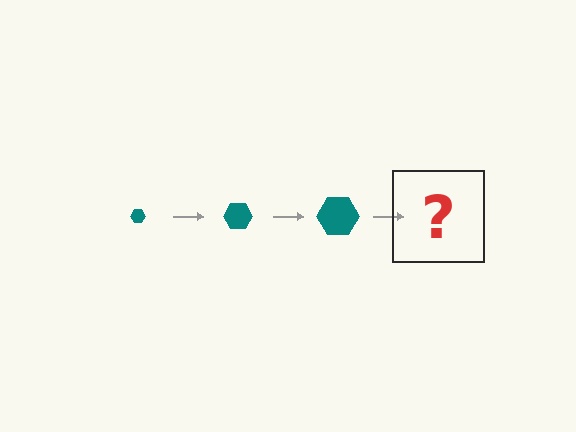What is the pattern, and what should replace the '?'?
The pattern is that the hexagon gets progressively larger each step. The '?' should be a teal hexagon, larger than the previous one.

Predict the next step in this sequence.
The next step is a teal hexagon, larger than the previous one.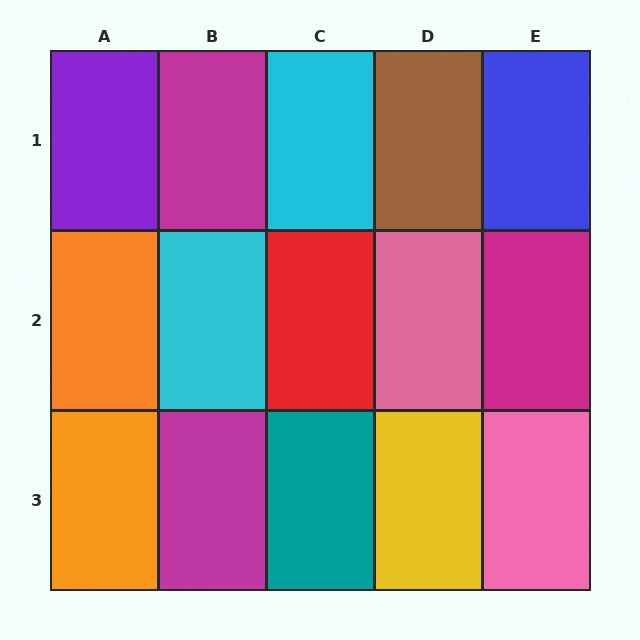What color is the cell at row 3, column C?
Teal.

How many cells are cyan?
2 cells are cyan.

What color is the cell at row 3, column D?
Yellow.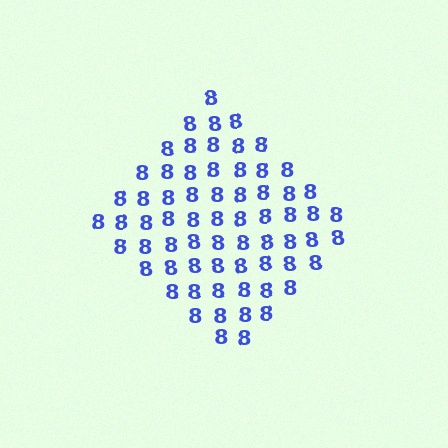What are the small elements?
The small elements are digit 8's.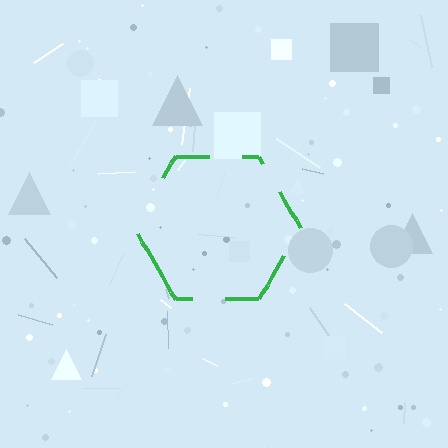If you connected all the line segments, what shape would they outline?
They would outline a hexagon.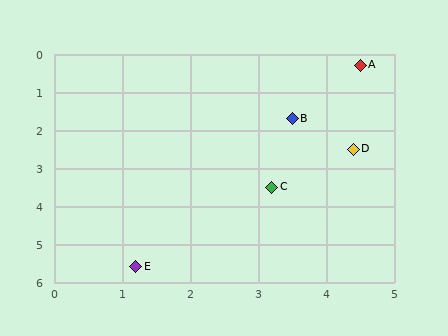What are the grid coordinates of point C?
Point C is at approximately (3.2, 3.5).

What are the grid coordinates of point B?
Point B is at approximately (3.5, 1.7).